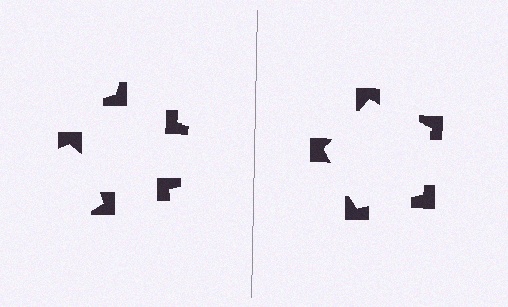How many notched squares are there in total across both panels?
10 — 5 on each side.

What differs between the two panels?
The notched squares are positioned identically on both sides; only the wedge orientations differ. On the right they align to a pentagon; on the left they are misaligned.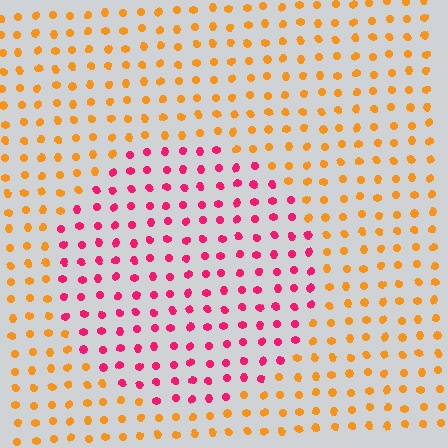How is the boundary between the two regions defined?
The boundary is defined purely by a slight shift in hue (about 57 degrees). Spacing, size, and orientation are identical on both sides.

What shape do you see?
I see a circle.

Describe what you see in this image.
The image is filled with small orange elements in a uniform arrangement. A circle-shaped region is visible where the elements are tinted to a slightly different hue, forming a subtle color boundary.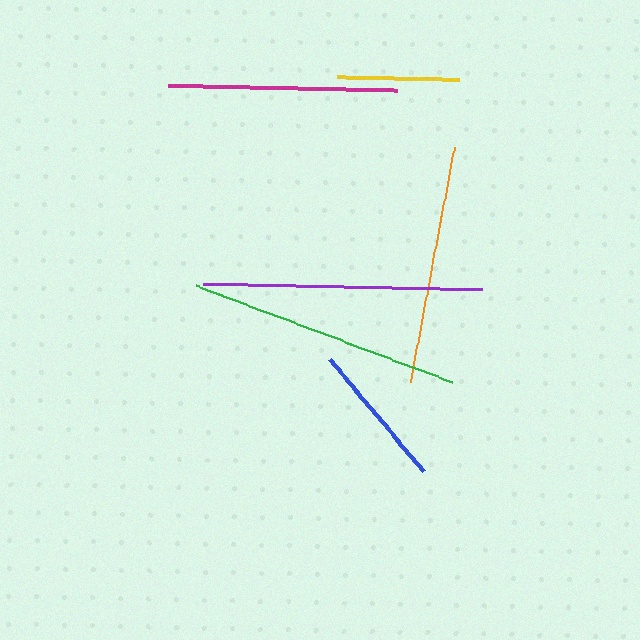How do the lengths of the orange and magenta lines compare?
The orange and magenta lines are approximately the same length.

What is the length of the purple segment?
The purple segment is approximately 279 pixels long.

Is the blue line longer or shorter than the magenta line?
The magenta line is longer than the blue line.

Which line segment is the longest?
The purple line is the longest at approximately 279 pixels.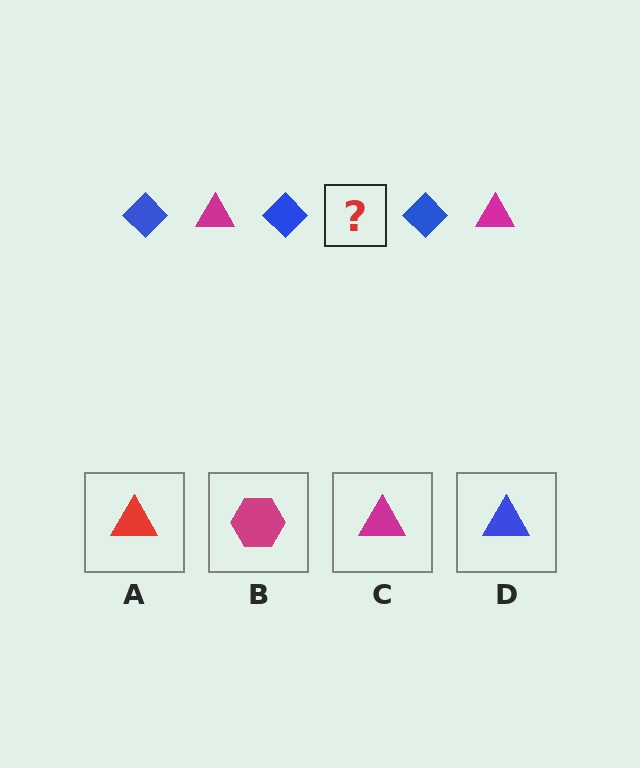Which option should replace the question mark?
Option C.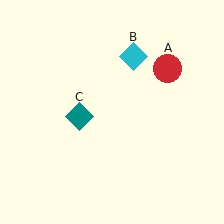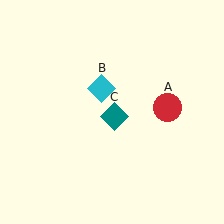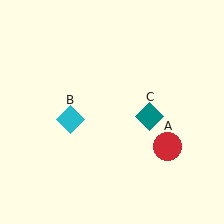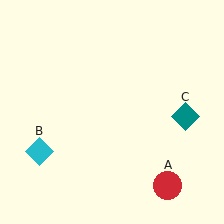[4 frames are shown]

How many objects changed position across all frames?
3 objects changed position: red circle (object A), cyan diamond (object B), teal diamond (object C).